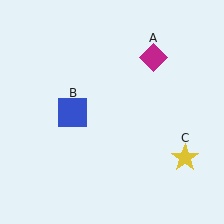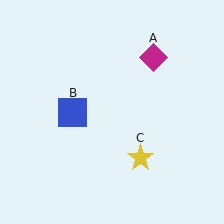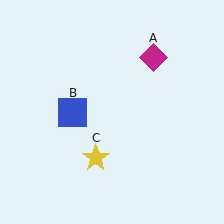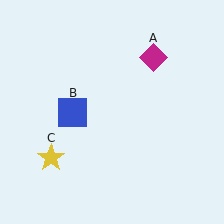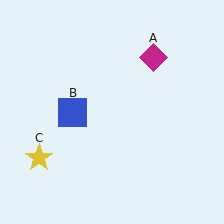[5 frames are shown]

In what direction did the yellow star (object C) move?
The yellow star (object C) moved left.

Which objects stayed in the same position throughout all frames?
Magenta diamond (object A) and blue square (object B) remained stationary.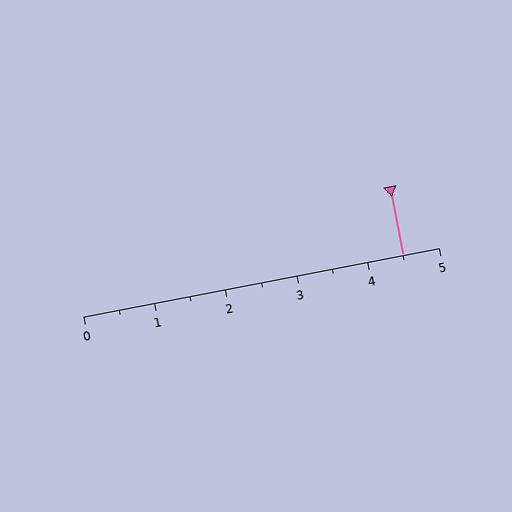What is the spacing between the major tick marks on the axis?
The major ticks are spaced 1 apart.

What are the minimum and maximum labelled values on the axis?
The axis runs from 0 to 5.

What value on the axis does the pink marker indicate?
The marker indicates approximately 4.5.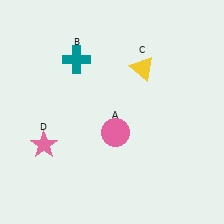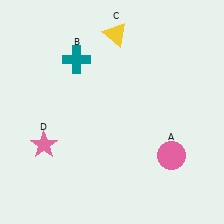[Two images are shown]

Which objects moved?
The objects that moved are: the pink circle (A), the yellow triangle (C).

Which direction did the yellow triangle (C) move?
The yellow triangle (C) moved up.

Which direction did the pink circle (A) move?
The pink circle (A) moved right.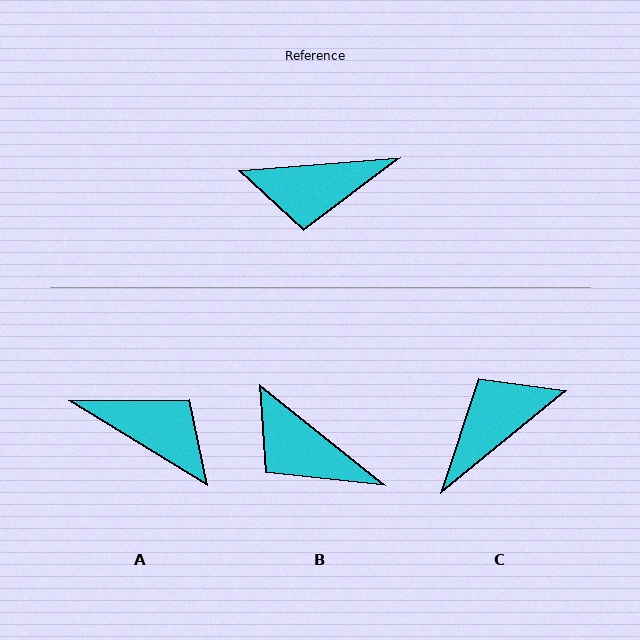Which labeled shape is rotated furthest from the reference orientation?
C, about 145 degrees away.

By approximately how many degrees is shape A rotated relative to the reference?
Approximately 144 degrees counter-clockwise.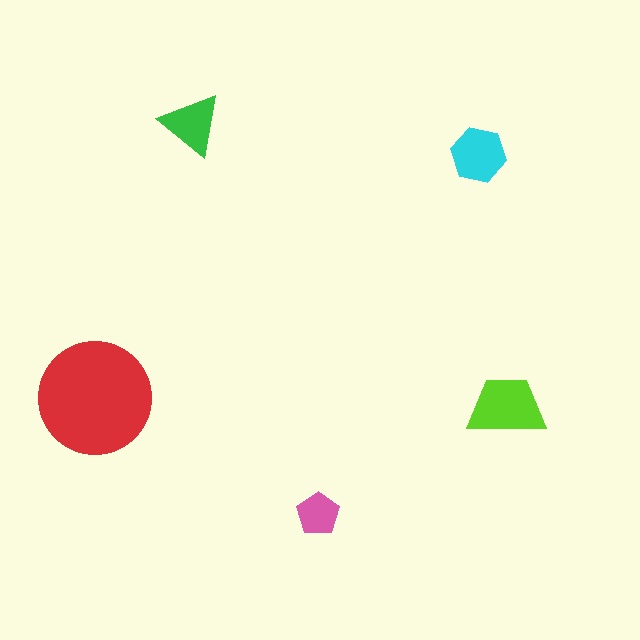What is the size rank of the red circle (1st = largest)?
1st.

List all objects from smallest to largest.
The pink pentagon, the green triangle, the cyan hexagon, the lime trapezoid, the red circle.